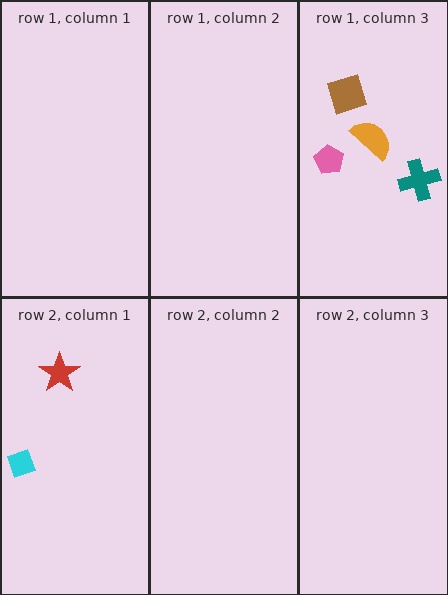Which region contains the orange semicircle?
The row 1, column 3 region.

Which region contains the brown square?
The row 1, column 3 region.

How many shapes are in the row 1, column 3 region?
4.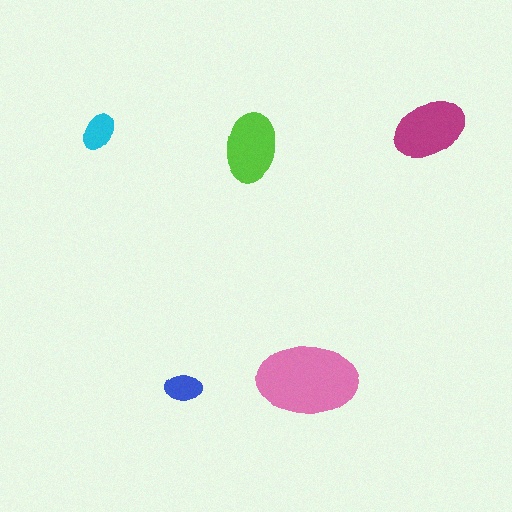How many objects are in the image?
There are 5 objects in the image.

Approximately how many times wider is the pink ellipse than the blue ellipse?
About 2.5 times wider.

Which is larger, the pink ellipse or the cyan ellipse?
The pink one.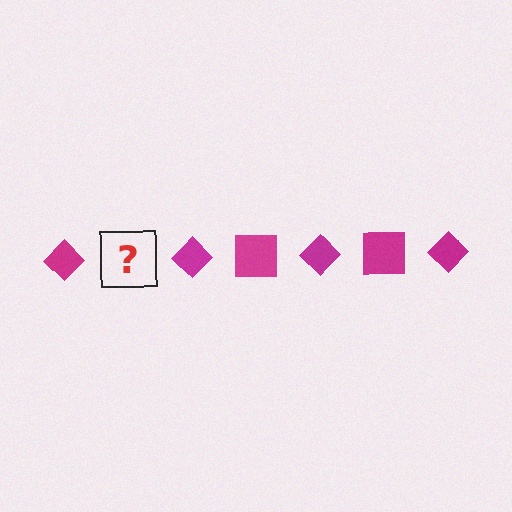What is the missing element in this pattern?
The missing element is a magenta square.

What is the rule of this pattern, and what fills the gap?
The rule is that the pattern cycles through diamond, square shapes in magenta. The gap should be filled with a magenta square.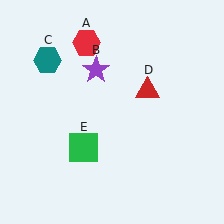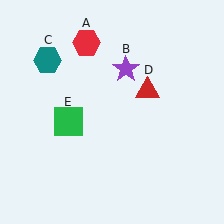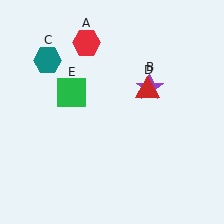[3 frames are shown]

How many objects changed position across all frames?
2 objects changed position: purple star (object B), green square (object E).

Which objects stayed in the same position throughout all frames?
Red hexagon (object A) and teal hexagon (object C) and red triangle (object D) remained stationary.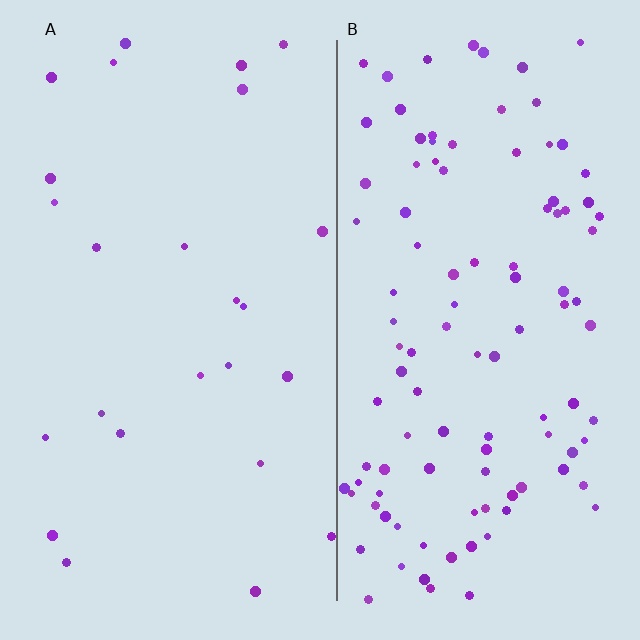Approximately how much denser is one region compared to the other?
Approximately 4.3× — region B over region A.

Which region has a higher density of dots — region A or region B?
B (the right).